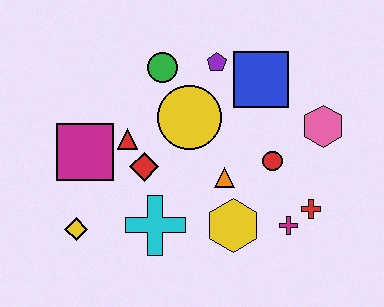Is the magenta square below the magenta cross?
No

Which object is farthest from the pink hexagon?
The yellow diamond is farthest from the pink hexagon.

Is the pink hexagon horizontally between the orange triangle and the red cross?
No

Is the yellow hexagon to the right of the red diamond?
Yes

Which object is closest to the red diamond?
The red triangle is closest to the red diamond.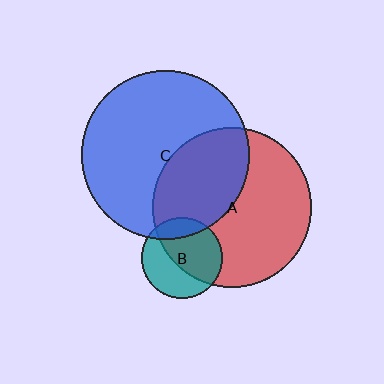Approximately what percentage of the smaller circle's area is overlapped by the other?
Approximately 60%.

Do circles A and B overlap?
Yes.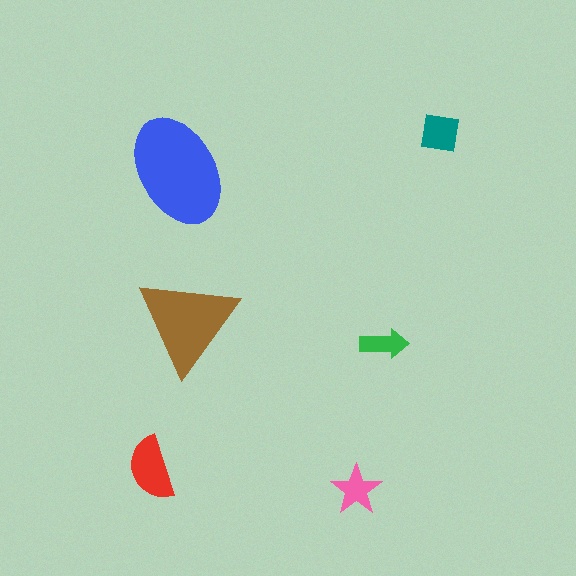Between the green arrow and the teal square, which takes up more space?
The teal square.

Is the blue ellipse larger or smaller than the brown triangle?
Larger.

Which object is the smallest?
The green arrow.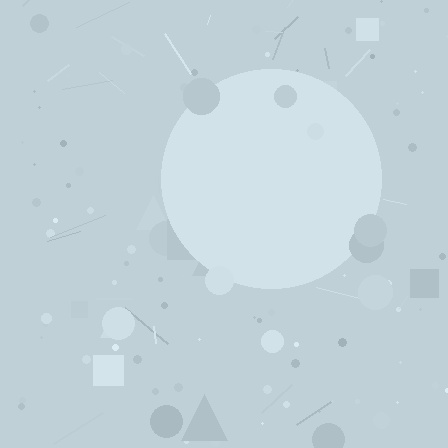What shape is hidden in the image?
A circle is hidden in the image.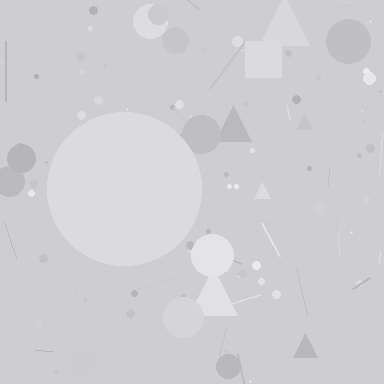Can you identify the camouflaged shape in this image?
The camouflaged shape is a circle.